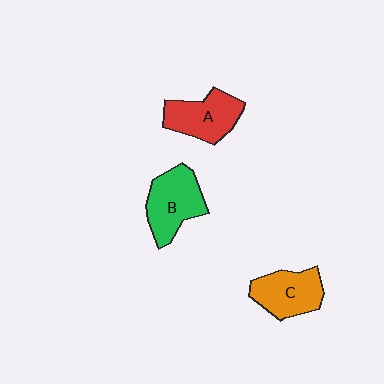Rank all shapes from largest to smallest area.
From largest to smallest: B (green), A (red), C (orange).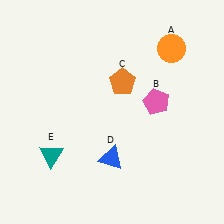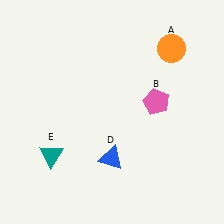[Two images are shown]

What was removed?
The orange pentagon (C) was removed in Image 2.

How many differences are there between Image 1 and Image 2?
There is 1 difference between the two images.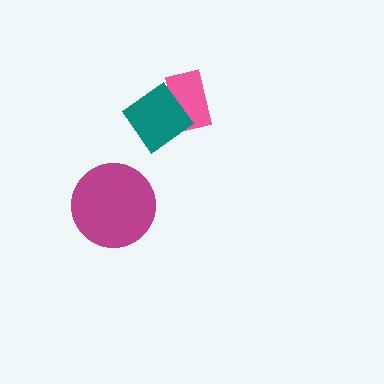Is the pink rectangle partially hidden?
Yes, it is partially covered by another shape.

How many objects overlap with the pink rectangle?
1 object overlaps with the pink rectangle.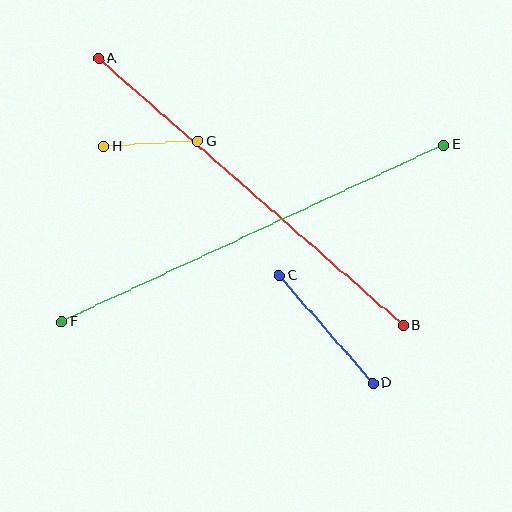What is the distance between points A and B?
The distance is approximately 405 pixels.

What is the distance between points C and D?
The distance is approximately 142 pixels.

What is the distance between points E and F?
The distance is approximately 421 pixels.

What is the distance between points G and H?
The distance is approximately 94 pixels.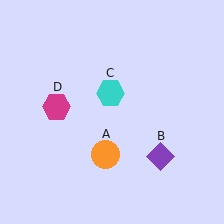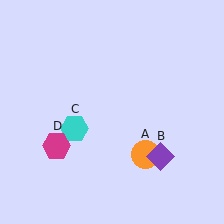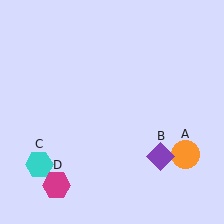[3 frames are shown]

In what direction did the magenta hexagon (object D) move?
The magenta hexagon (object D) moved down.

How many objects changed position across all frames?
3 objects changed position: orange circle (object A), cyan hexagon (object C), magenta hexagon (object D).